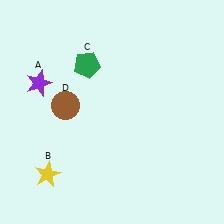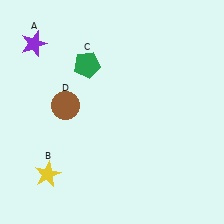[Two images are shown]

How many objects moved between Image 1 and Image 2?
1 object moved between the two images.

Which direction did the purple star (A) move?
The purple star (A) moved up.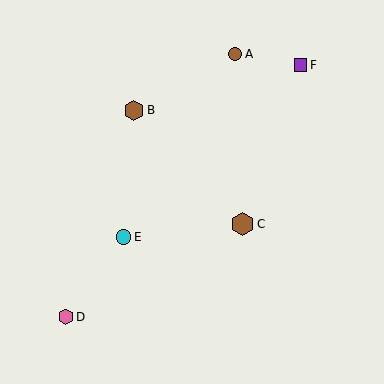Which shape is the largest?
The brown hexagon (labeled C) is the largest.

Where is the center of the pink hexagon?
The center of the pink hexagon is at (66, 317).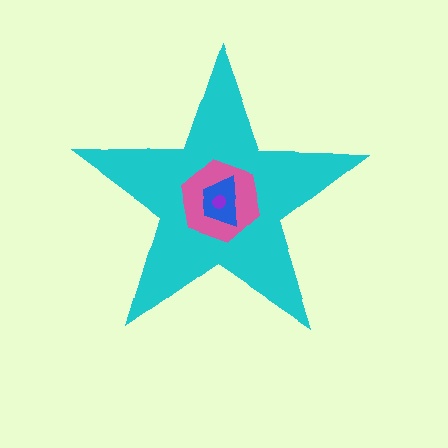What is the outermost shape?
The cyan star.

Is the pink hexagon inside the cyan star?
Yes.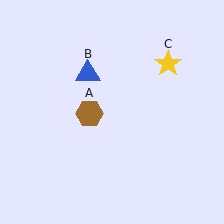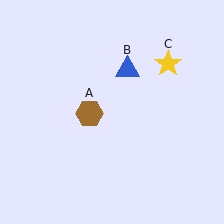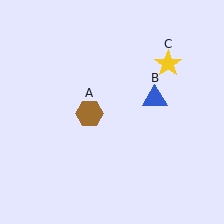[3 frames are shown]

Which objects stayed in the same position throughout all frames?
Brown hexagon (object A) and yellow star (object C) remained stationary.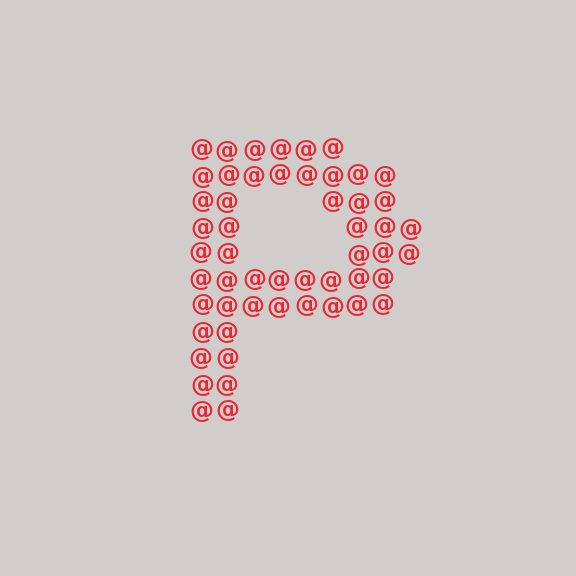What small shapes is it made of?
It is made of small at signs.